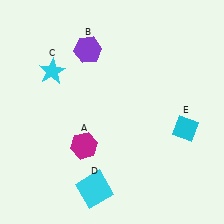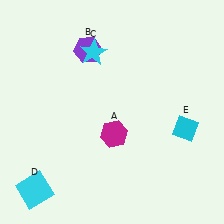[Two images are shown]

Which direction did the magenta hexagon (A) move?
The magenta hexagon (A) moved right.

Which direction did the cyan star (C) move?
The cyan star (C) moved right.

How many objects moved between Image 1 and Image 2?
3 objects moved between the two images.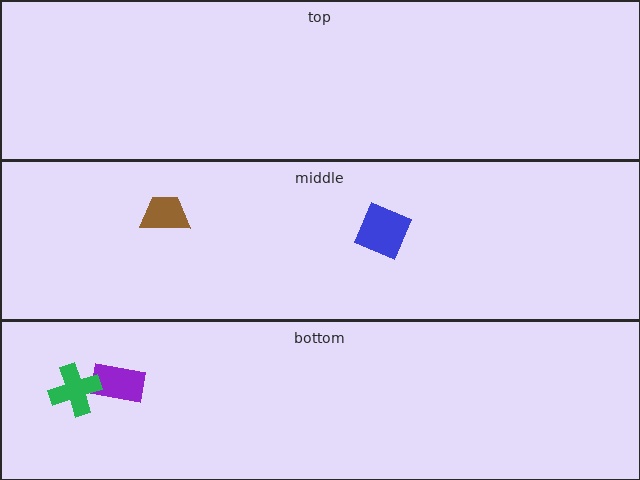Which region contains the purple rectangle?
The bottom region.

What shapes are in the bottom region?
The purple rectangle, the green cross.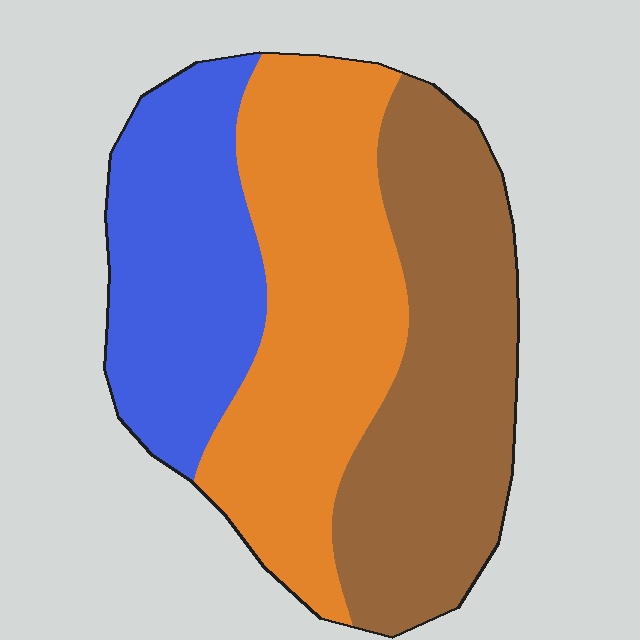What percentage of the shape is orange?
Orange takes up about three eighths (3/8) of the shape.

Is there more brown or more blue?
Brown.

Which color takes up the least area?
Blue, at roughly 25%.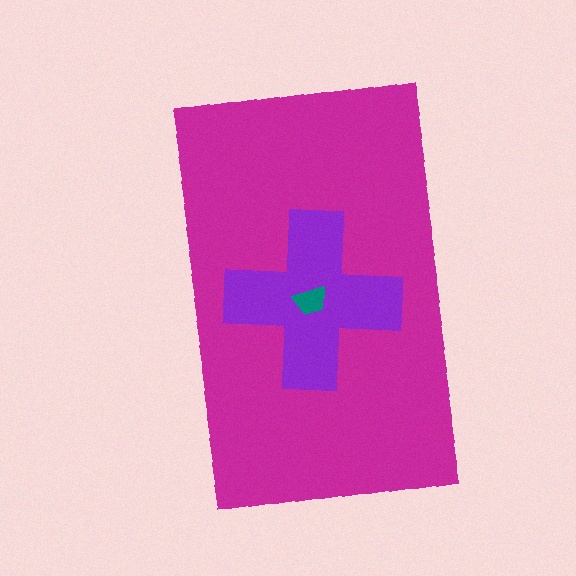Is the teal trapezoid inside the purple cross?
Yes.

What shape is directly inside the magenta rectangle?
The purple cross.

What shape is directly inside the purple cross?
The teal trapezoid.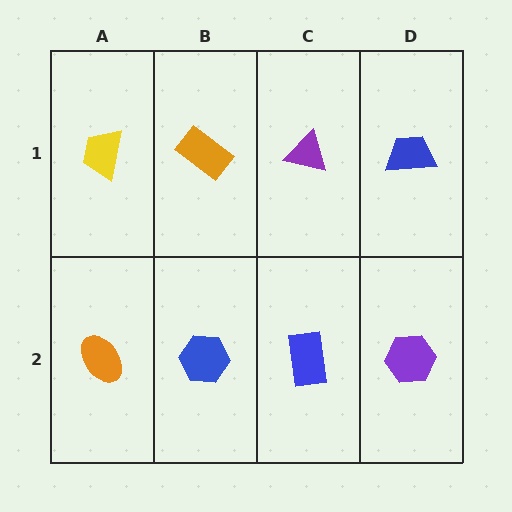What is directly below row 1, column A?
An orange ellipse.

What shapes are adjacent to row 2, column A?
A yellow trapezoid (row 1, column A), a blue hexagon (row 2, column B).